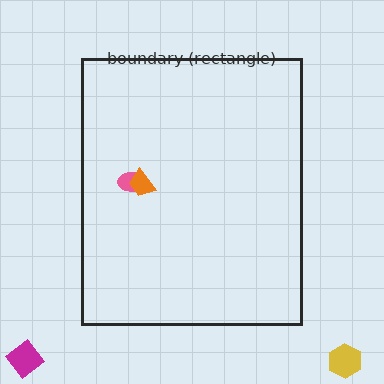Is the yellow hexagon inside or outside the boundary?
Outside.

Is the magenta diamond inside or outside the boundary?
Outside.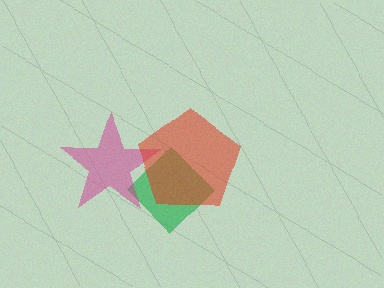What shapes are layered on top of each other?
The layered shapes are: a green diamond, a magenta star, a red pentagon.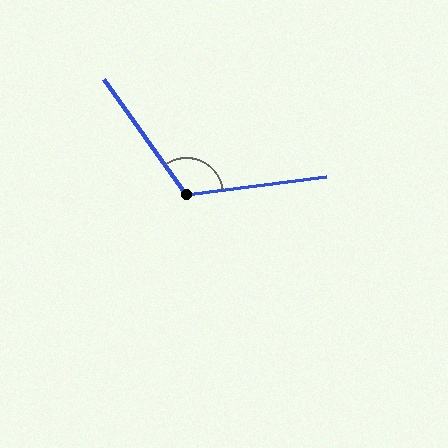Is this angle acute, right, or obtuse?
It is obtuse.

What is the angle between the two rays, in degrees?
Approximately 118 degrees.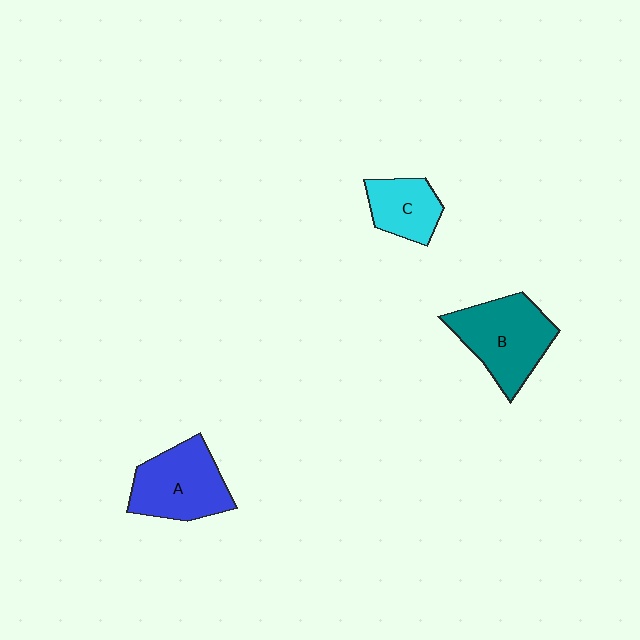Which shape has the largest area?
Shape B (teal).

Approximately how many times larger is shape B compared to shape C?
Approximately 1.7 times.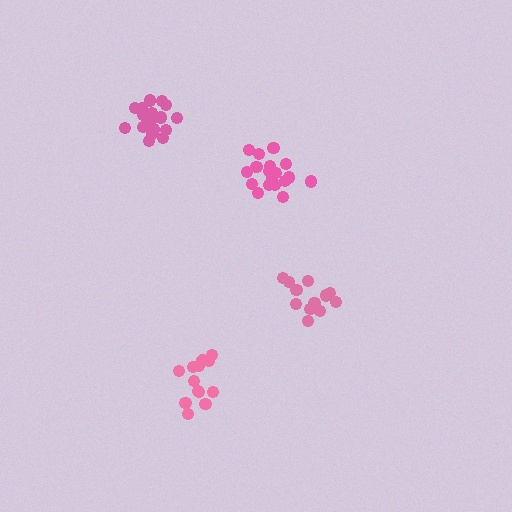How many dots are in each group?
Group 1: 19 dots, Group 2: 18 dots, Group 3: 13 dots, Group 4: 13 dots (63 total).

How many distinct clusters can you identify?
There are 4 distinct clusters.